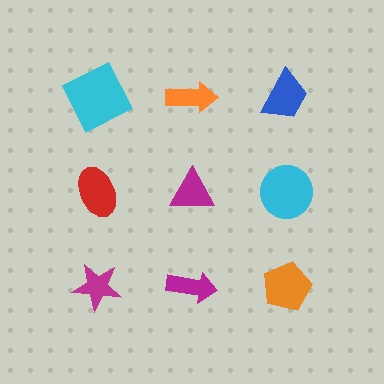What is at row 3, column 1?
A magenta star.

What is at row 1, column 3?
A blue trapezoid.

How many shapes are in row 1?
3 shapes.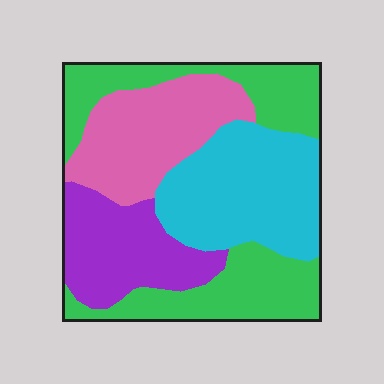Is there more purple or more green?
Green.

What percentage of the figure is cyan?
Cyan covers roughly 25% of the figure.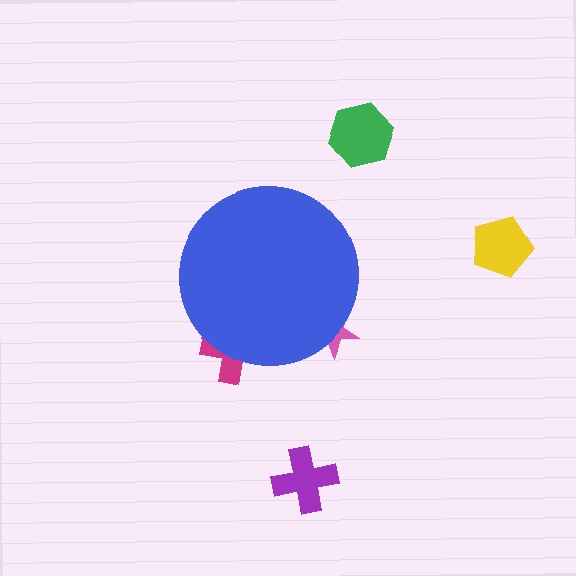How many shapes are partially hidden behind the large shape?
2 shapes are partially hidden.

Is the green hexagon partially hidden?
No, the green hexagon is fully visible.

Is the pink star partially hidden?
Yes, the pink star is partially hidden behind the blue circle.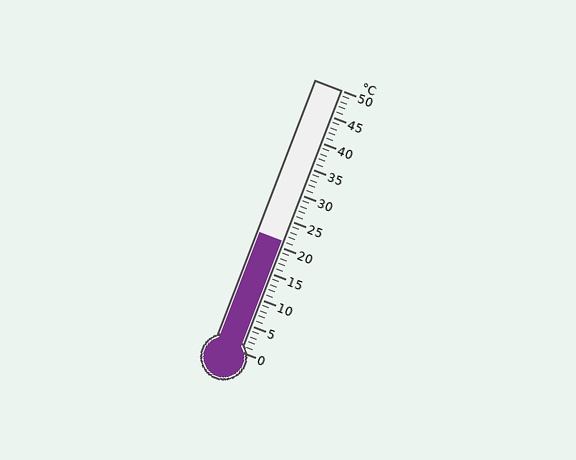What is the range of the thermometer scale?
The thermometer scale ranges from 0°C to 50°C.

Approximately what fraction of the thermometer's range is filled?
The thermometer is filled to approximately 40% of its range.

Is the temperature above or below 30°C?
The temperature is below 30°C.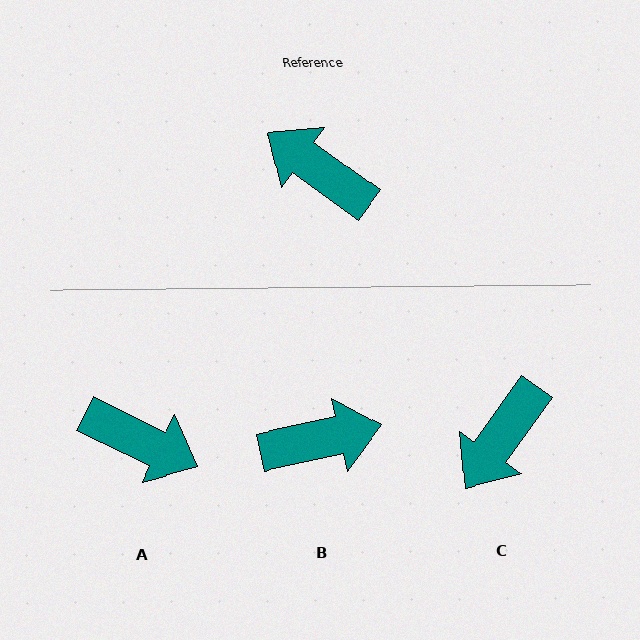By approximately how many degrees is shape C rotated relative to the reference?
Approximately 91 degrees counter-clockwise.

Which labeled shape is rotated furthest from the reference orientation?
A, about 170 degrees away.